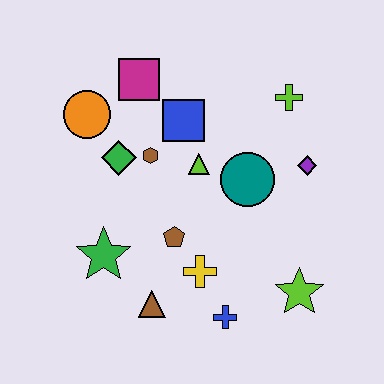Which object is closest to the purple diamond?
The teal circle is closest to the purple diamond.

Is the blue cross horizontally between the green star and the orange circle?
No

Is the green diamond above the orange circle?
No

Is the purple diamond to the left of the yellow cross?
No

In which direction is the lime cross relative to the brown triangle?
The lime cross is above the brown triangle.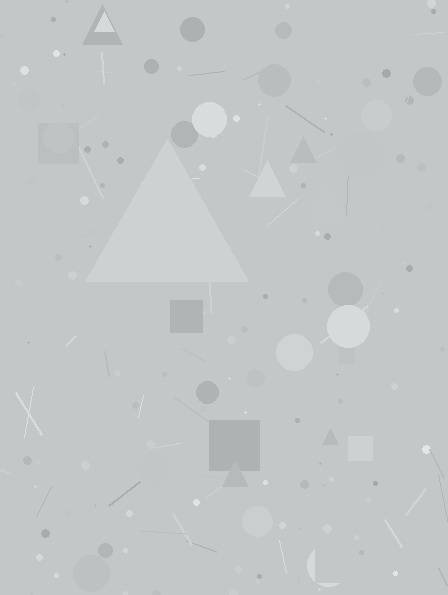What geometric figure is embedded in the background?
A triangle is embedded in the background.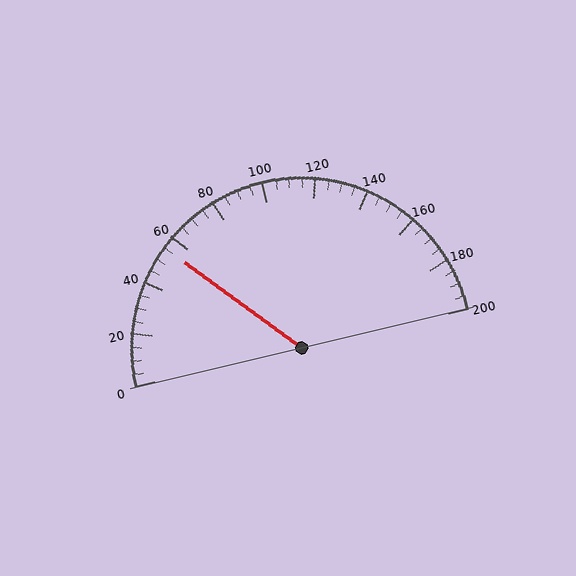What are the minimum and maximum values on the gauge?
The gauge ranges from 0 to 200.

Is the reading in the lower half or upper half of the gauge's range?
The reading is in the lower half of the range (0 to 200).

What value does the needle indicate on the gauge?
The needle indicates approximately 55.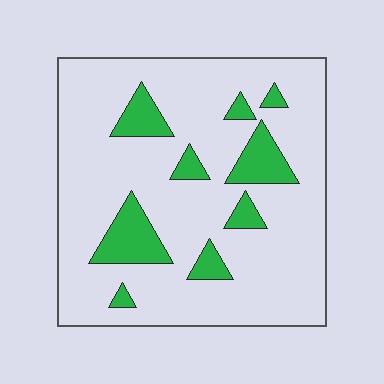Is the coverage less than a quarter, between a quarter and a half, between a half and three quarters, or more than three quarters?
Less than a quarter.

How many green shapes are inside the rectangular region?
9.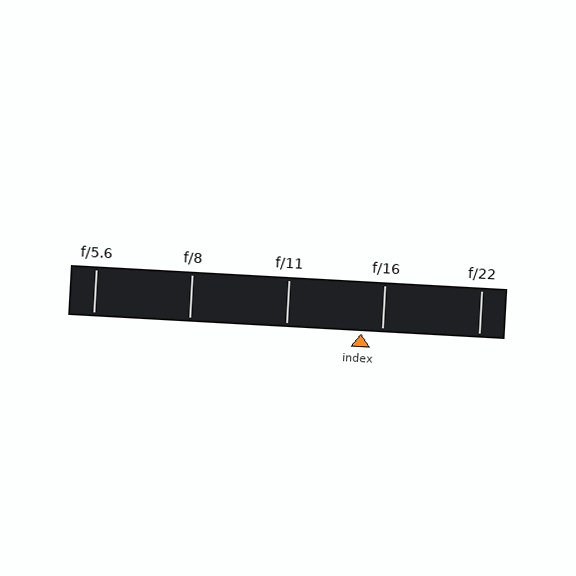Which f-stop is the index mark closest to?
The index mark is closest to f/16.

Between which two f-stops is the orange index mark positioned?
The index mark is between f/11 and f/16.